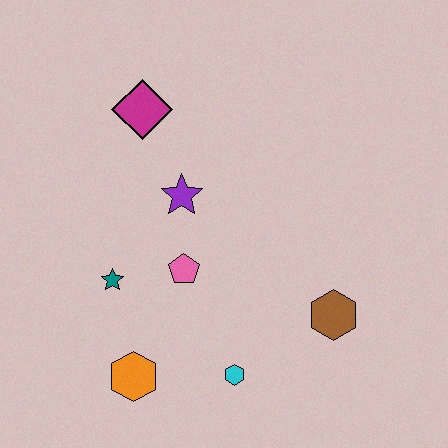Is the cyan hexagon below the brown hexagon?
Yes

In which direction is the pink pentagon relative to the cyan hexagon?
The pink pentagon is above the cyan hexagon.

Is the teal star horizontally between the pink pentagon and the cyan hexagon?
No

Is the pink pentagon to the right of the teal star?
Yes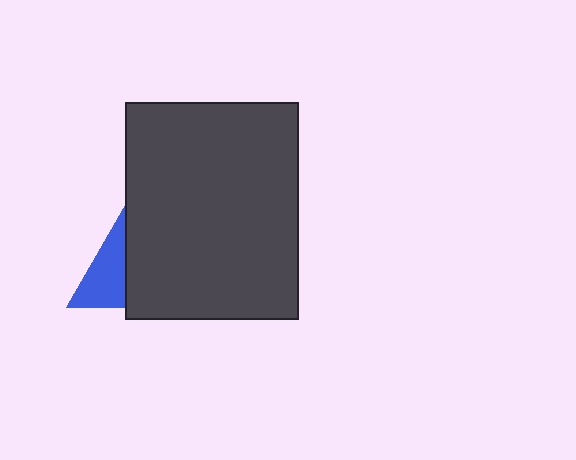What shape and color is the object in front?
The object in front is a dark gray rectangle.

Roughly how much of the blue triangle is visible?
A small part of it is visible (roughly 38%).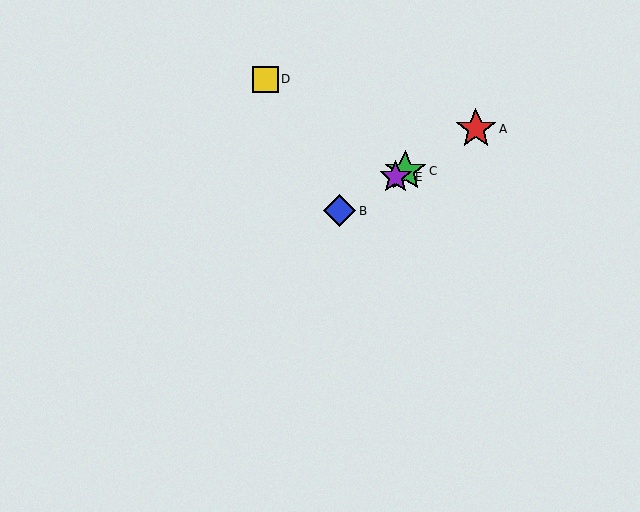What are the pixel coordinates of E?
Object E is at (396, 177).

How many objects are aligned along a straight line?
4 objects (A, B, C, E) are aligned along a straight line.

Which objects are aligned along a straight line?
Objects A, B, C, E are aligned along a straight line.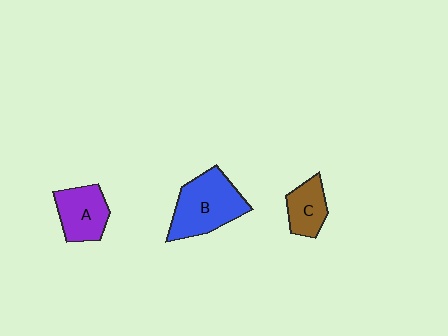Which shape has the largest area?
Shape B (blue).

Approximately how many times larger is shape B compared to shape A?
Approximately 1.5 times.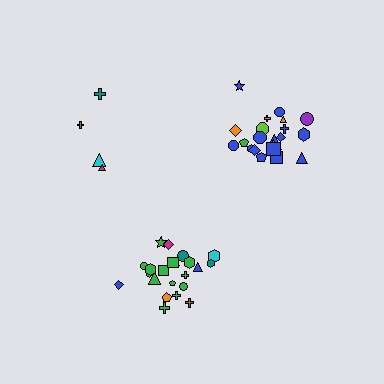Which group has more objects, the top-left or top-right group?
The top-right group.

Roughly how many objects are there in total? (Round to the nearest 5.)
Roughly 50 objects in total.